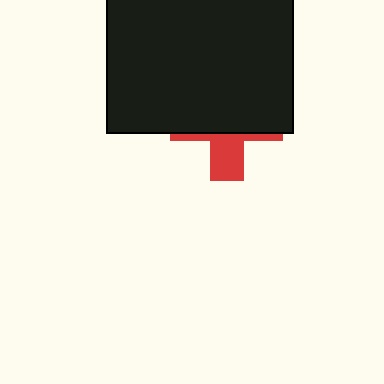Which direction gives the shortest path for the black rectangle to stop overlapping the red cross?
Moving up gives the shortest separation.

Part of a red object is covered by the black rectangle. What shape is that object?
It is a cross.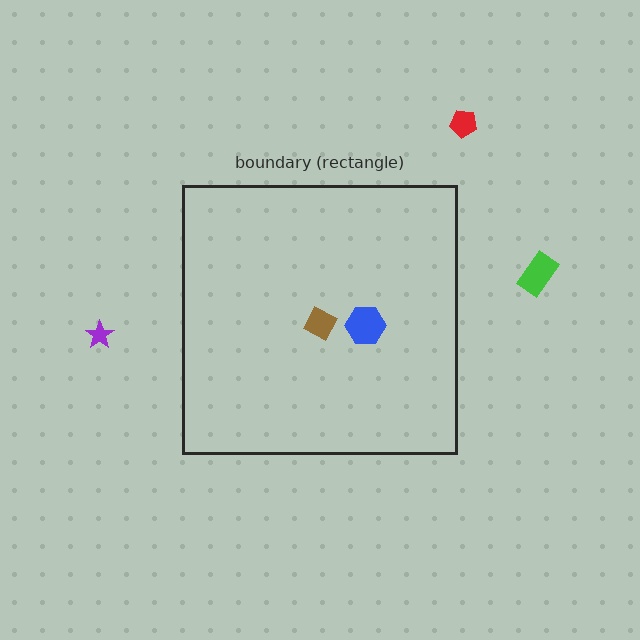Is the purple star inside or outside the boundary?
Outside.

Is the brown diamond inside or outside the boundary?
Inside.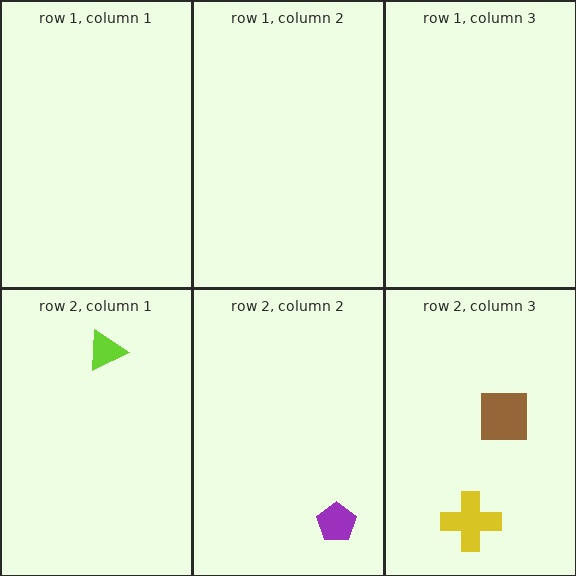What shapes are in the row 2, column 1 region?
The lime triangle.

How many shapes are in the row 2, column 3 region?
2.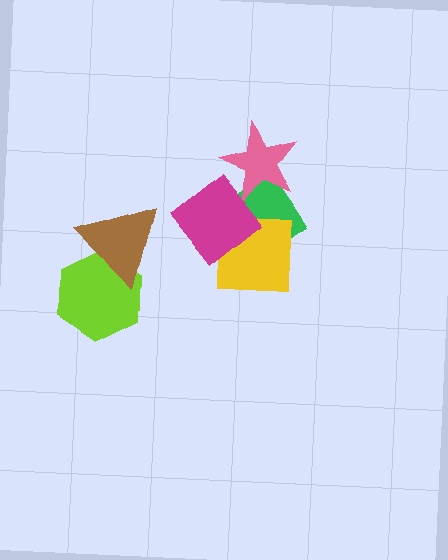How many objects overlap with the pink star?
2 objects overlap with the pink star.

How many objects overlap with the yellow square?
2 objects overlap with the yellow square.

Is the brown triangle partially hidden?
No, no other shape covers it.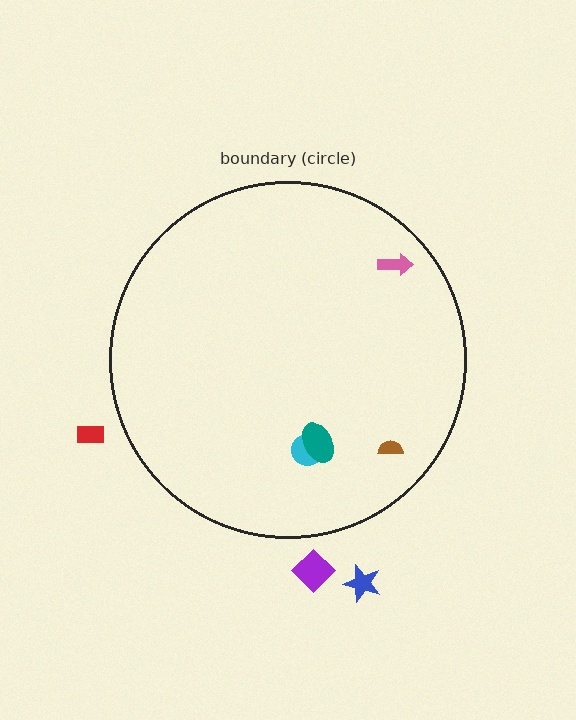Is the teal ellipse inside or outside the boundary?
Inside.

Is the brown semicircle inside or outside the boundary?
Inside.